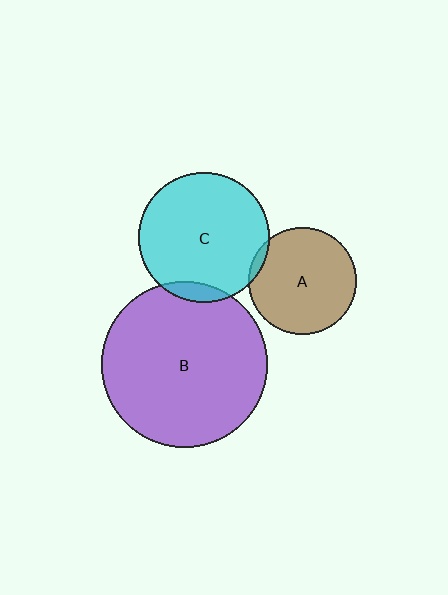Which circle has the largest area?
Circle B (purple).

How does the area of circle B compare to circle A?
Approximately 2.4 times.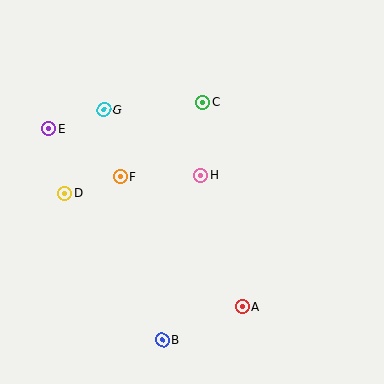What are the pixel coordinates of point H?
Point H is at (201, 175).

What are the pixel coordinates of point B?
Point B is at (162, 340).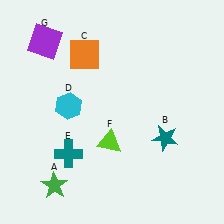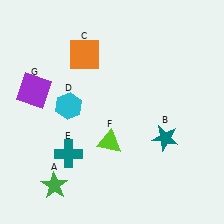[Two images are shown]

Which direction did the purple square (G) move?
The purple square (G) moved down.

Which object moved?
The purple square (G) moved down.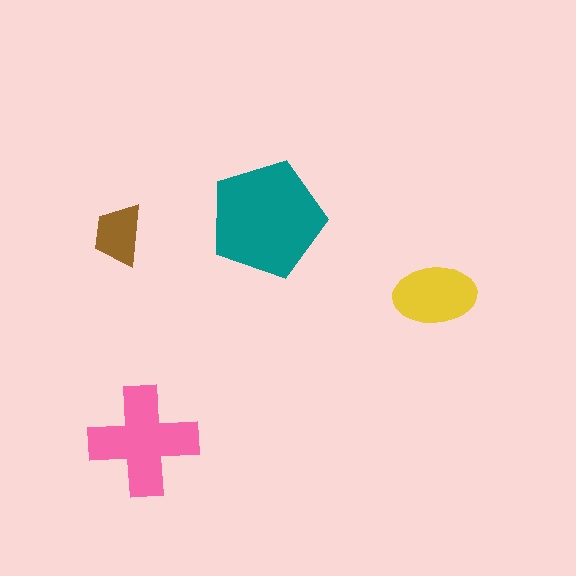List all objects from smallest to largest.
The brown trapezoid, the yellow ellipse, the pink cross, the teal pentagon.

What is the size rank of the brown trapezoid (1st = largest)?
4th.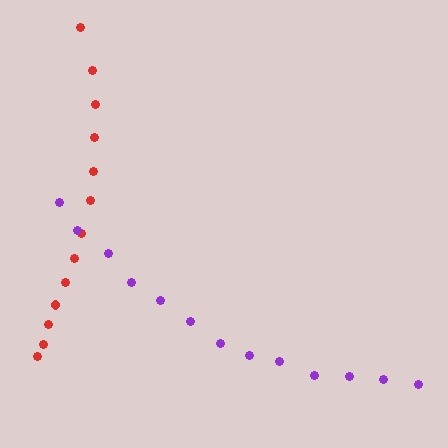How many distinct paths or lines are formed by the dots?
There are 2 distinct paths.